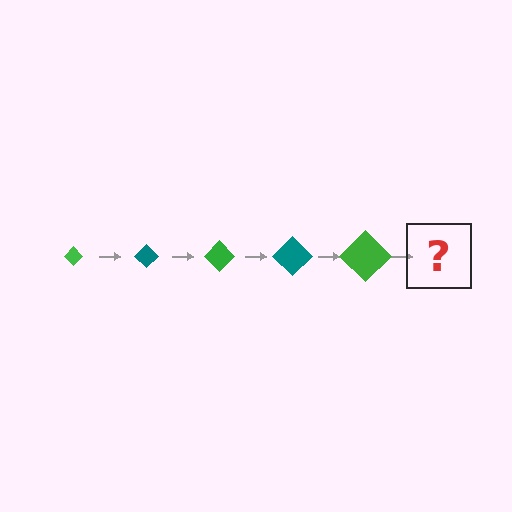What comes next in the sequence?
The next element should be a teal diamond, larger than the previous one.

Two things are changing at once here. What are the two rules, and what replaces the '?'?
The two rules are that the diamond grows larger each step and the color cycles through green and teal. The '?' should be a teal diamond, larger than the previous one.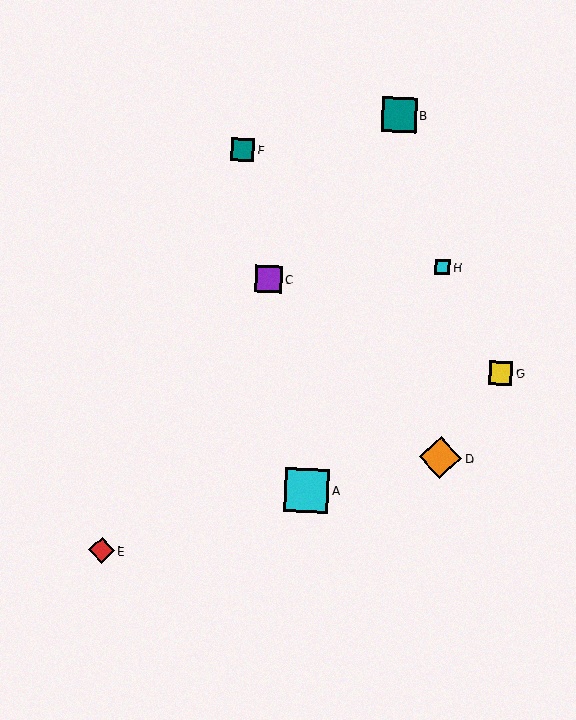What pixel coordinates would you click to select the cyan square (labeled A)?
Click at (307, 490) to select the cyan square A.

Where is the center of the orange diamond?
The center of the orange diamond is at (441, 458).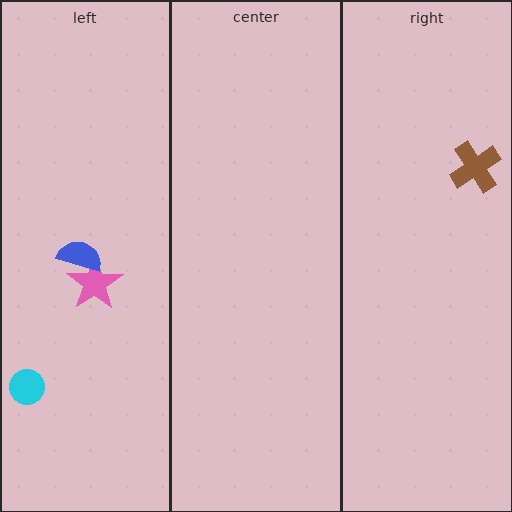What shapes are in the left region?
The pink star, the blue semicircle, the cyan circle.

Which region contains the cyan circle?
The left region.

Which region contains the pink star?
The left region.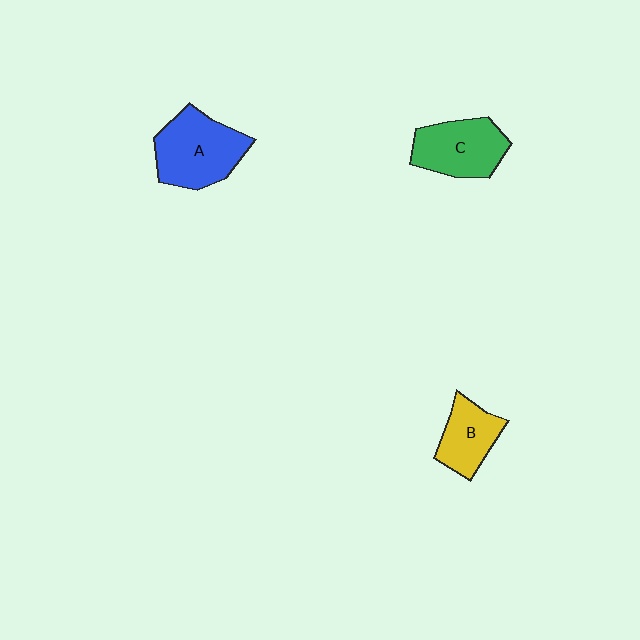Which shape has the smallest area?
Shape B (yellow).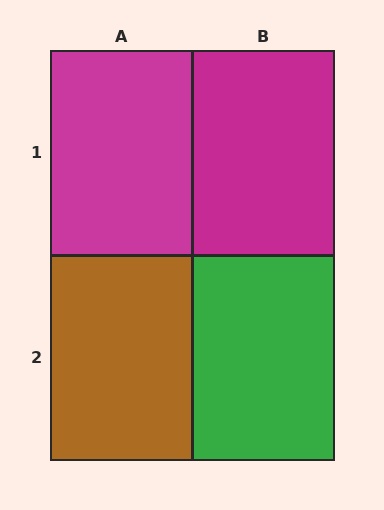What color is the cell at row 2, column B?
Green.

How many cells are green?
1 cell is green.